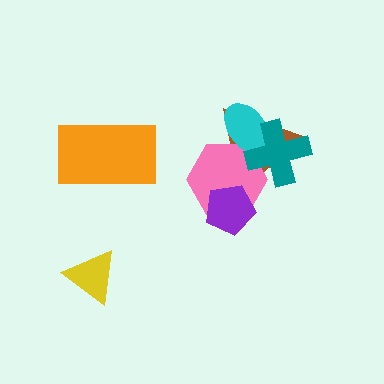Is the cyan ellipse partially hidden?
Yes, it is partially covered by another shape.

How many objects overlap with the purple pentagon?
1 object overlaps with the purple pentagon.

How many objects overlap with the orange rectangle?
0 objects overlap with the orange rectangle.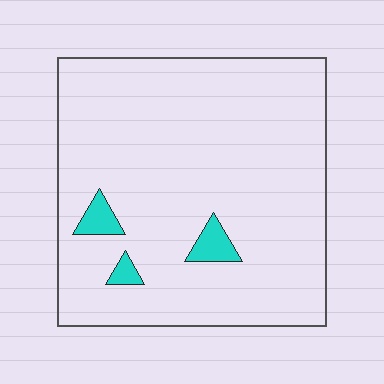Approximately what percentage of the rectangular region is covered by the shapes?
Approximately 5%.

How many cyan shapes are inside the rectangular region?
3.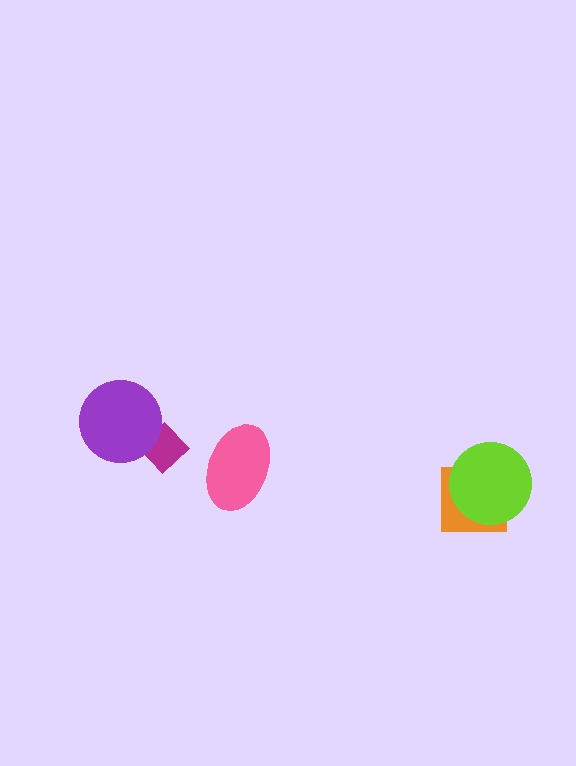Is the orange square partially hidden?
Yes, it is partially covered by another shape.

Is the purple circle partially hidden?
No, no other shape covers it.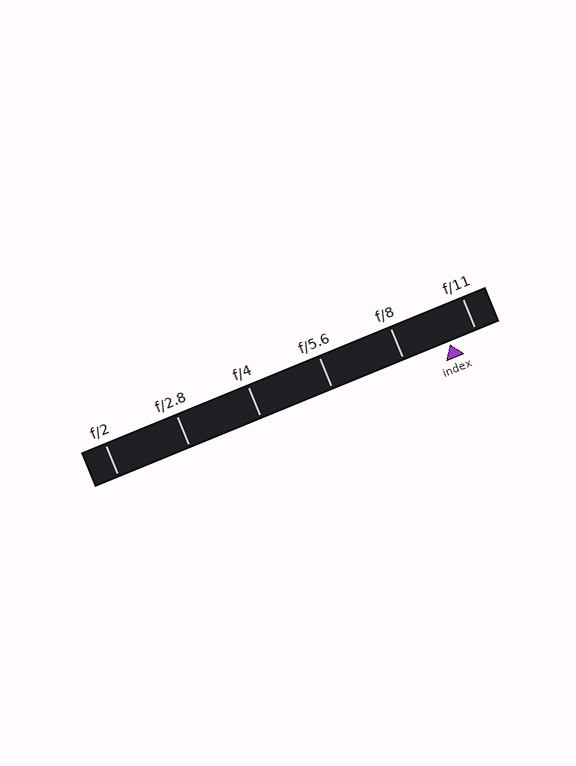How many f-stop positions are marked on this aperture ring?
There are 6 f-stop positions marked.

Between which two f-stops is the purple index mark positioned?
The index mark is between f/8 and f/11.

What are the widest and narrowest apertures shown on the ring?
The widest aperture shown is f/2 and the narrowest is f/11.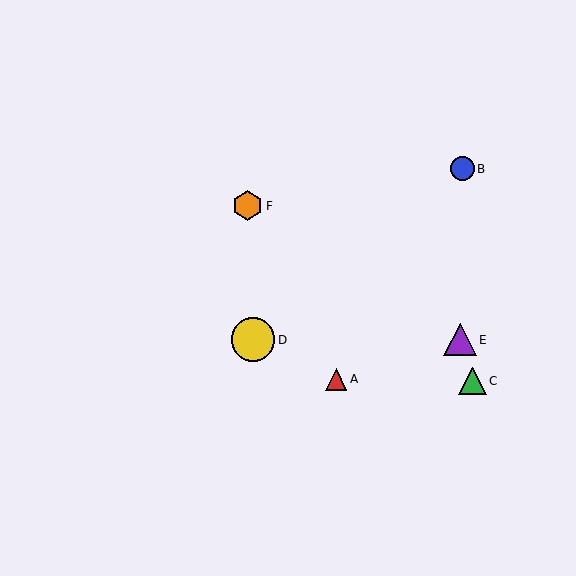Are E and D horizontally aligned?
Yes, both are at y≈340.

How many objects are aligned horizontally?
2 objects (D, E) are aligned horizontally.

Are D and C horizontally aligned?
No, D is at y≈340 and C is at y≈381.